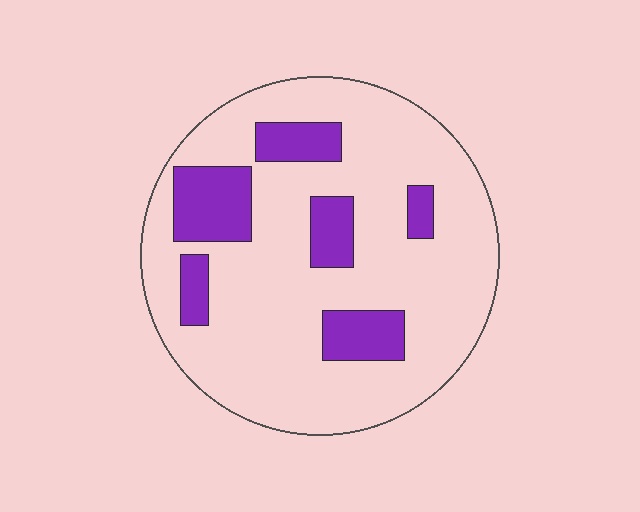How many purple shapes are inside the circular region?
6.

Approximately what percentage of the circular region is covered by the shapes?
Approximately 20%.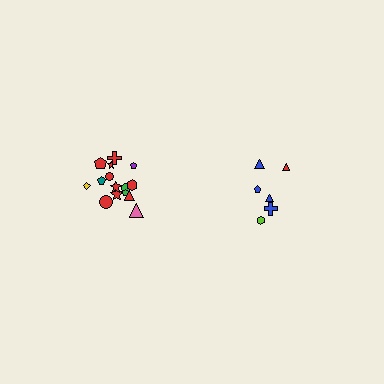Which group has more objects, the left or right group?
The left group.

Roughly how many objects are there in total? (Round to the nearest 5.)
Roughly 20 objects in total.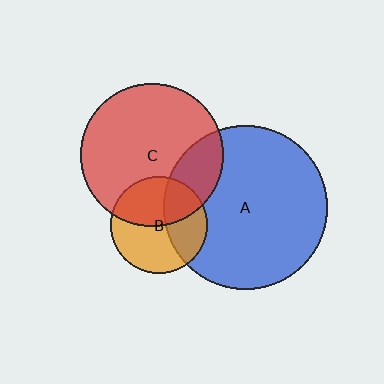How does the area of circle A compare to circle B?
Approximately 2.9 times.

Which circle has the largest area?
Circle A (blue).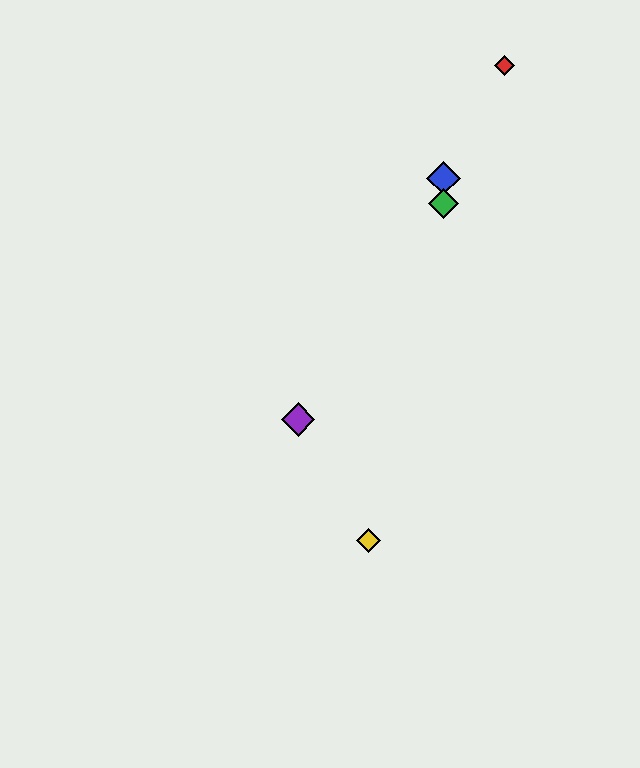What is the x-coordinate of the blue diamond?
The blue diamond is at x≈443.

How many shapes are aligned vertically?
2 shapes (the blue diamond, the green diamond) are aligned vertically.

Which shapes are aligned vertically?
The blue diamond, the green diamond are aligned vertically.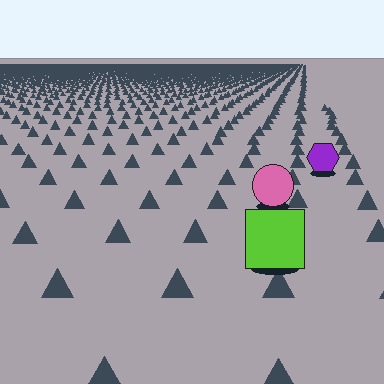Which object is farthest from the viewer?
The purple hexagon is farthest from the viewer. It appears smaller and the ground texture around it is denser.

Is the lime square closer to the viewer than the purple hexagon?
Yes. The lime square is closer — you can tell from the texture gradient: the ground texture is coarser near it.